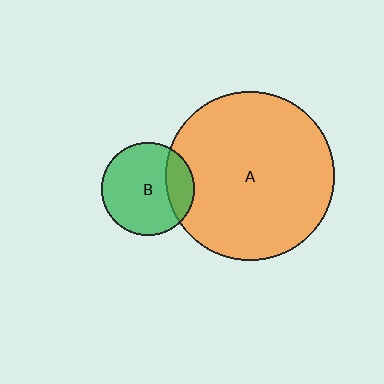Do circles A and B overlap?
Yes.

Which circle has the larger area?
Circle A (orange).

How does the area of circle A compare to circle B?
Approximately 3.3 times.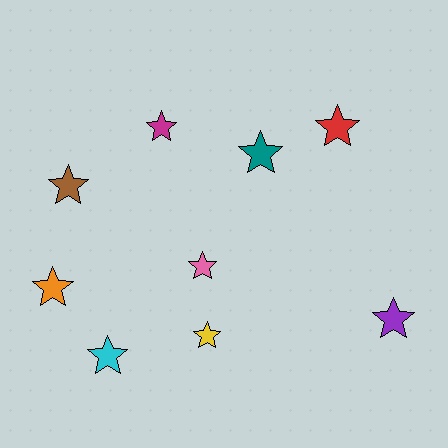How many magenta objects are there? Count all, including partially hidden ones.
There is 1 magenta object.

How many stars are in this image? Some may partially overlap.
There are 9 stars.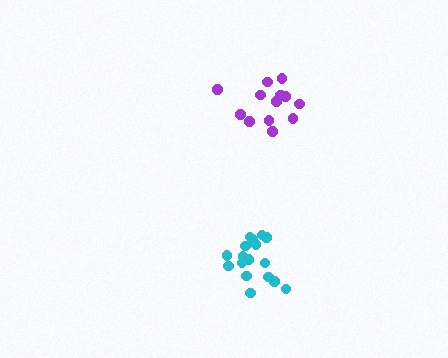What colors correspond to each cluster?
The clusters are colored: purple, cyan.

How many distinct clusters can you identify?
There are 2 distinct clusters.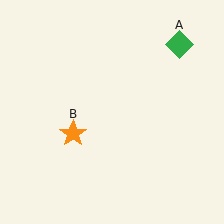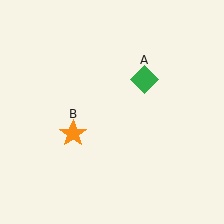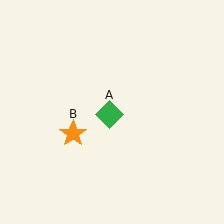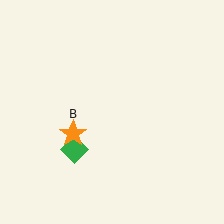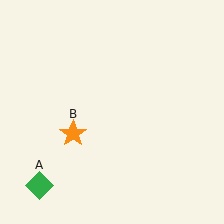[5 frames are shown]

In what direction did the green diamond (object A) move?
The green diamond (object A) moved down and to the left.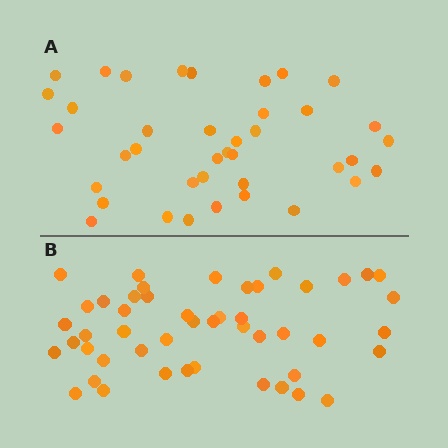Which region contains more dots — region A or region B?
Region B (the bottom region) has more dots.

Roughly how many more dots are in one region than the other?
Region B has roughly 8 or so more dots than region A.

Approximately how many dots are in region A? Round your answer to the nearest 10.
About 40 dots. (The exact count is 39, which rounds to 40.)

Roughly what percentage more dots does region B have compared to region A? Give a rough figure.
About 25% more.